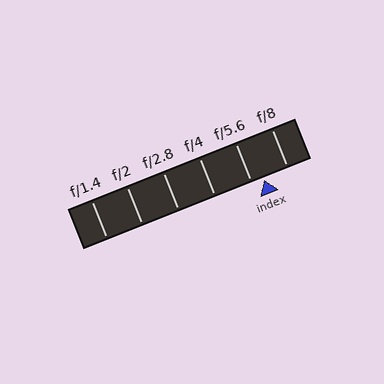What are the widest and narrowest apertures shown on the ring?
The widest aperture shown is f/1.4 and the narrowest is f/8.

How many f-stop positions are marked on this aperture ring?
There are 6 f-stop positions marked.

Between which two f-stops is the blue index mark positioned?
The index mark is between f/5.6 and f/8.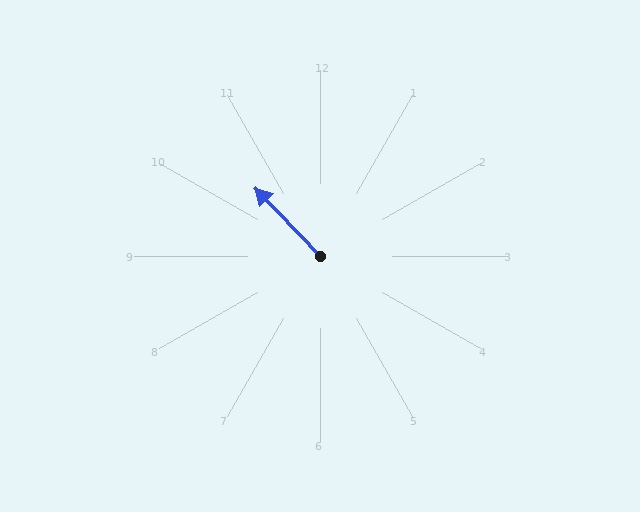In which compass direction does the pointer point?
Northwest.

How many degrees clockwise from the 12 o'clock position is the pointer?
Approximately 316 degrees.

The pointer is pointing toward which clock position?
Roughly 11 o'clock.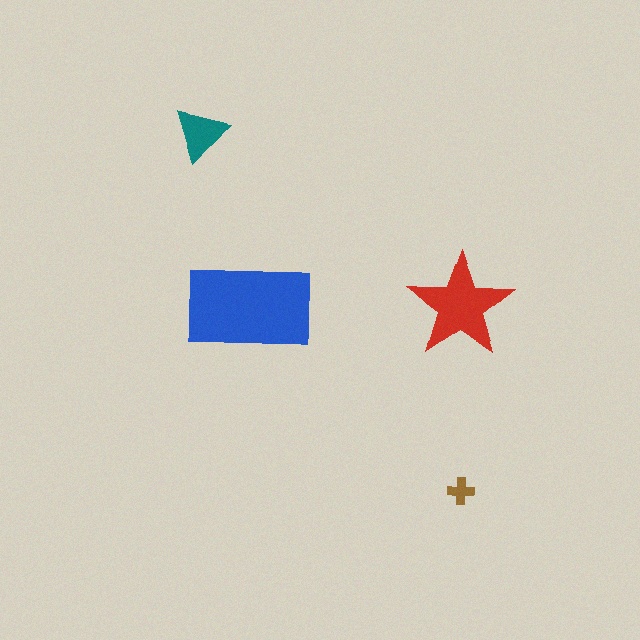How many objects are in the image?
There are 4 objects in the image.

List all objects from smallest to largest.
The brown cross, the teal triangle, the red star, the blue rectangle.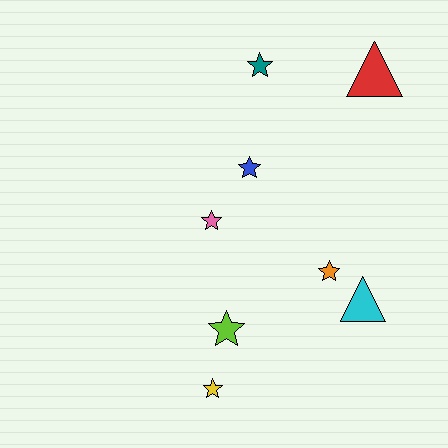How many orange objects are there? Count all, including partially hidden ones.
There is 1 orange object.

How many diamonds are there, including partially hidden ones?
There are no diamonds.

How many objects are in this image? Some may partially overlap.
There are 8 objects.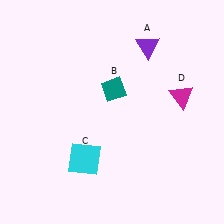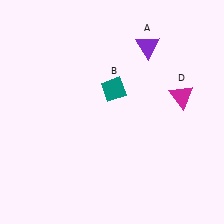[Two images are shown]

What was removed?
The cyan square (C) was removed in Image 2.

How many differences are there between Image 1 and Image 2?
There is 1 difference between the two images.